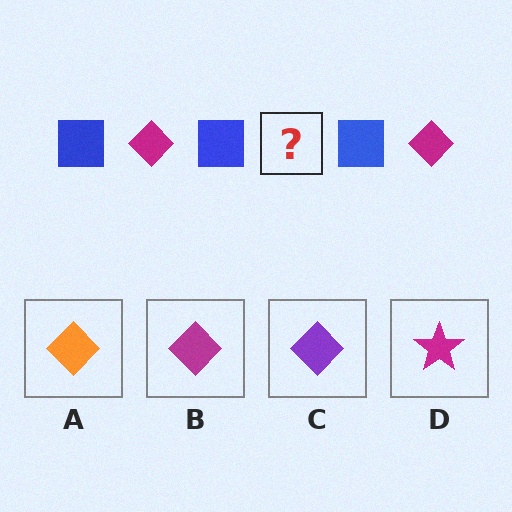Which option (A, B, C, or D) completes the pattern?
B.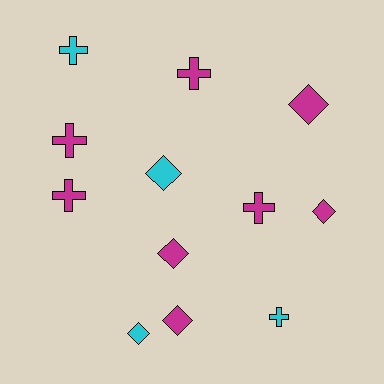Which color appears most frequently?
Magenta, with 8 objects.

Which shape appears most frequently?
Diamond, with 6 objects.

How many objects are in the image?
There are 12 objects.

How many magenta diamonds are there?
There are 4 magenta diamonds.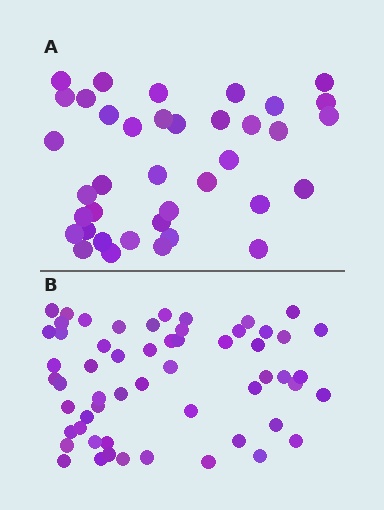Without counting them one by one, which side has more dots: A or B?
Region B (the bottom region) has more dots.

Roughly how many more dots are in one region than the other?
Region B has approximately 20 more dots than region A.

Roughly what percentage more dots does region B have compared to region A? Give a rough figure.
About 50% more.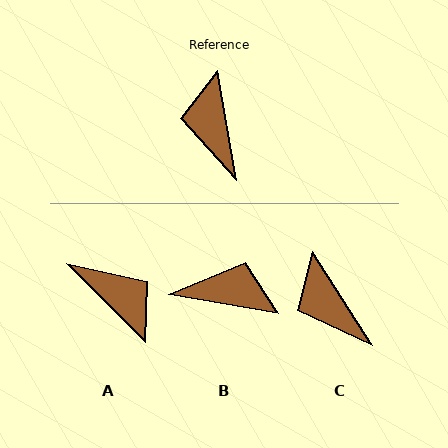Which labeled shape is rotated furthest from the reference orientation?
A, about 144 degrees away.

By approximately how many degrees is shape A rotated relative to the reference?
Approximately 144 degrees clockwise.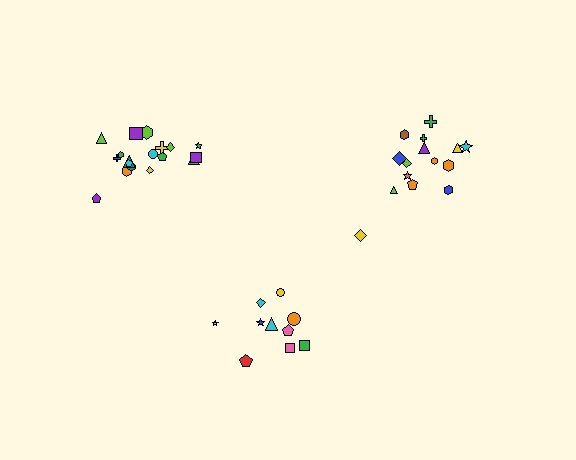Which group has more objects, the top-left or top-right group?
The top-left group.